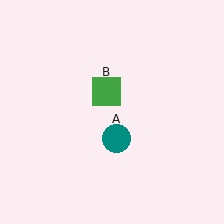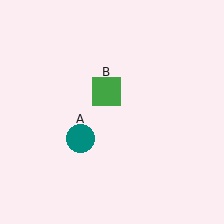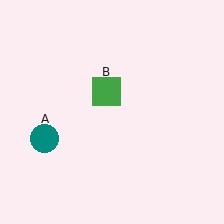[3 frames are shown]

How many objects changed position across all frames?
1 object changed position: teal circle (object A).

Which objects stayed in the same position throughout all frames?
Green square (object B) remained stationary.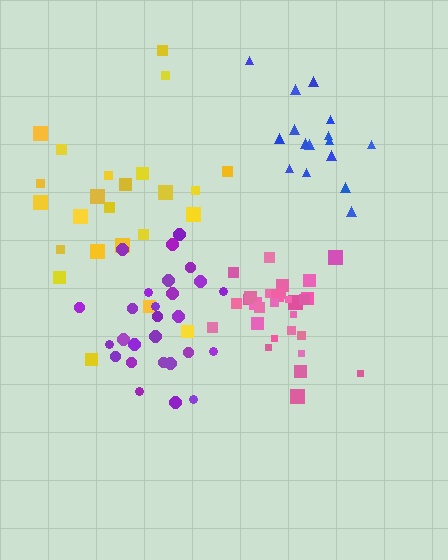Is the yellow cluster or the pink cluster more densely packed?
Pink.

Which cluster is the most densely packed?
Pink.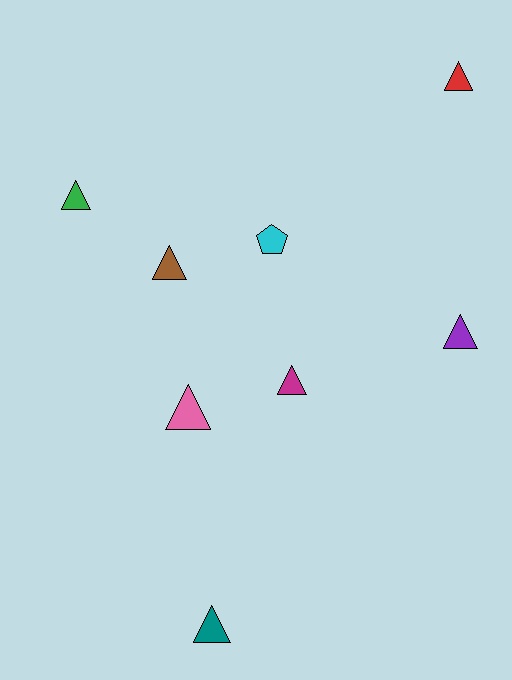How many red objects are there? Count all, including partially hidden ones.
There is 1 red object.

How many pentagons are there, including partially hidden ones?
There is 1 pentagon.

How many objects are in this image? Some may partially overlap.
There are 8 objects.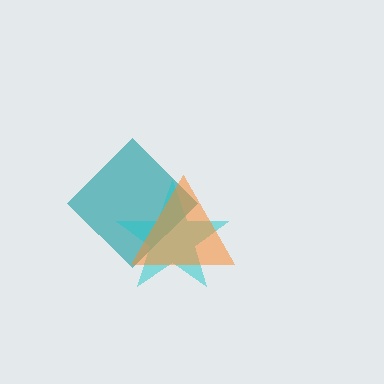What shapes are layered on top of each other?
The layered shapes are: a teal diamond, a cyan star, an orange triangle.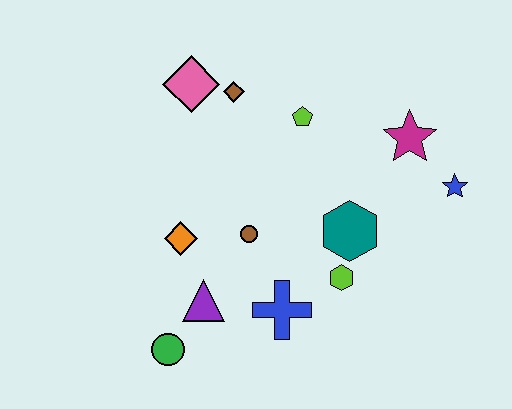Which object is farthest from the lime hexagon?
The pink diamond is farthest from the lime hexagon.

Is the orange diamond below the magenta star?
Yes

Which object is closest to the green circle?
The purple triangle is closest to the green circle.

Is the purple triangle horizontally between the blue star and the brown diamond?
No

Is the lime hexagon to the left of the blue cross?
No